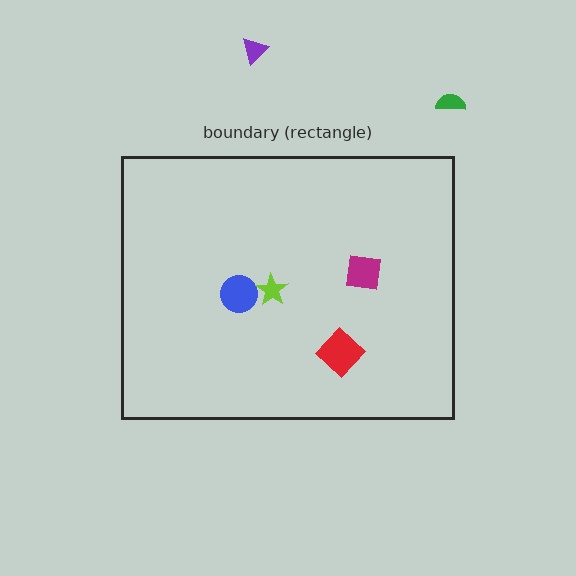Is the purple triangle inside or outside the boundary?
Outside.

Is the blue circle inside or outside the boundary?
Inside.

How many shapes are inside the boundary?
4 inside, 2 outside.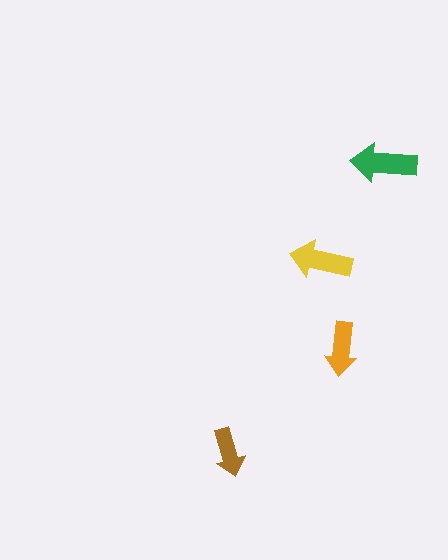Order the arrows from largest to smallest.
the green one, the yellow one, the orange one, the brown one.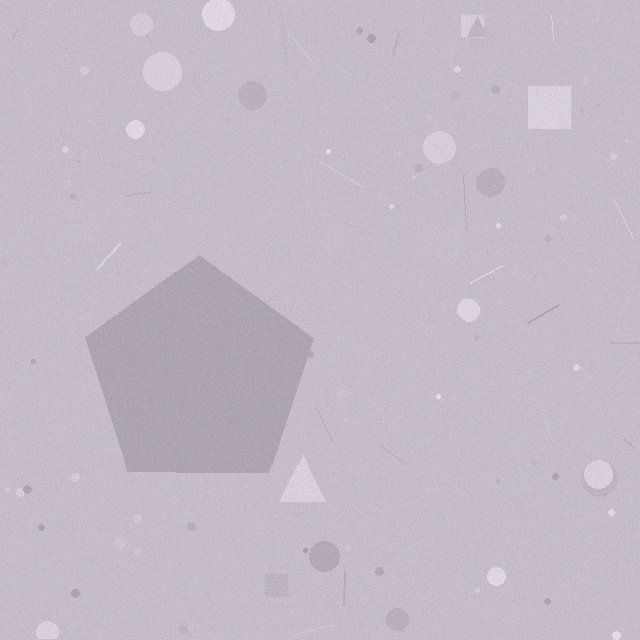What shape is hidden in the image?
A pentagon is hidden in the image.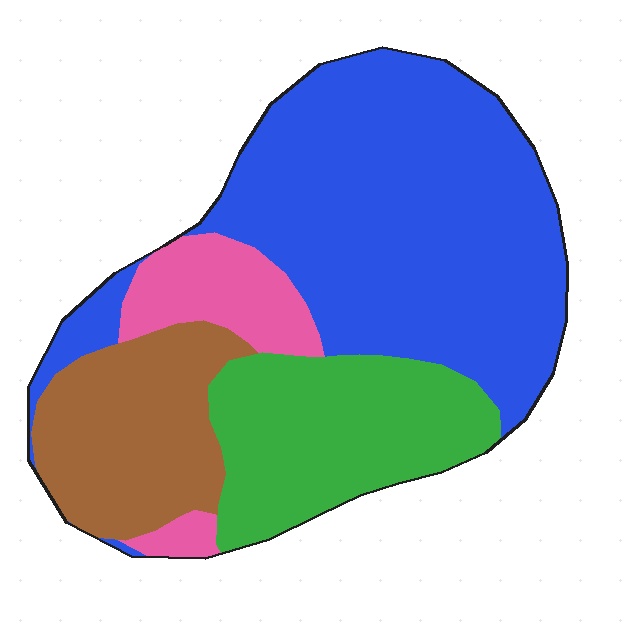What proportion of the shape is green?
Green takes up about one fifth (1/5) of the shape.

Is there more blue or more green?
Blue.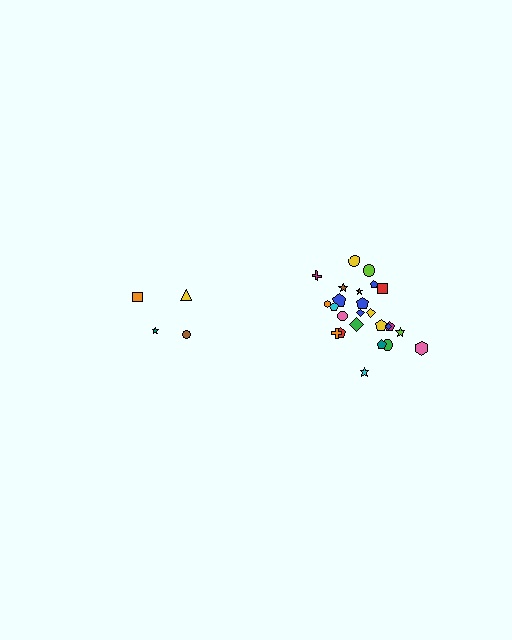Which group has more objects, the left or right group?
The right group.